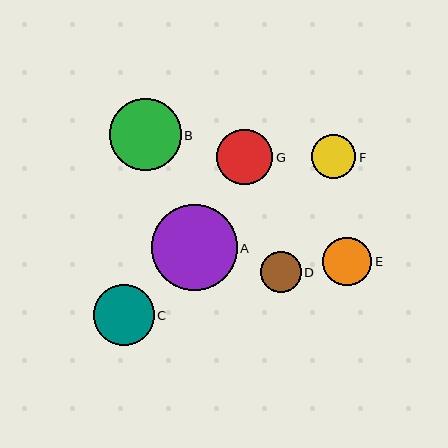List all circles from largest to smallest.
From largest to smallest: A, B, C, G, E, F, D.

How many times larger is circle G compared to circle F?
Circle G is approximately 1.2 times the size of circle F.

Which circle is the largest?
Circle A is the largest with a size of approximately 86 pixels.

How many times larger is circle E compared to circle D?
Circle E is approximately 1.2 times the size of circle D.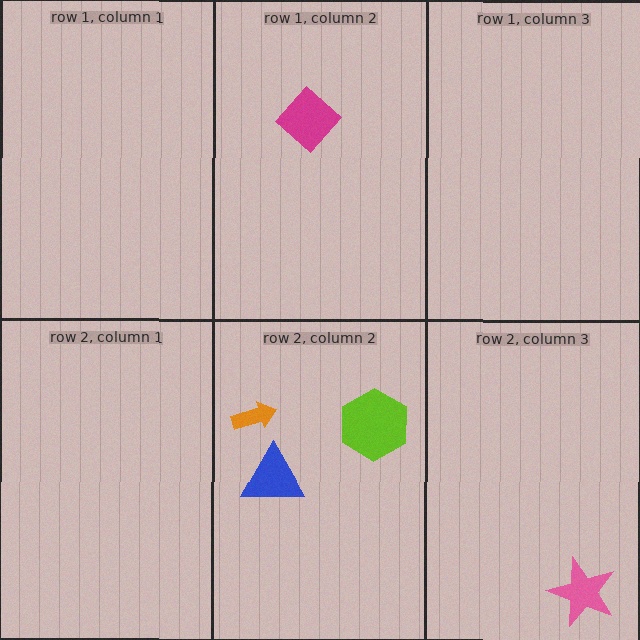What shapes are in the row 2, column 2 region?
The lime hexagon, the orange arrow, the blue triangle.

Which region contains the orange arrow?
The row 2, column 2 region.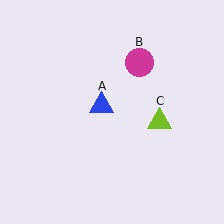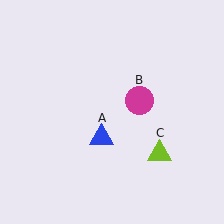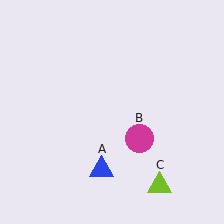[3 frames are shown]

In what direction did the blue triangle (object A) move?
The blue triangle (object A) moved down.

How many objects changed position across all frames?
3 objects changed position: blue triangle (object A), magenta circle (object B), lime triangle (object C).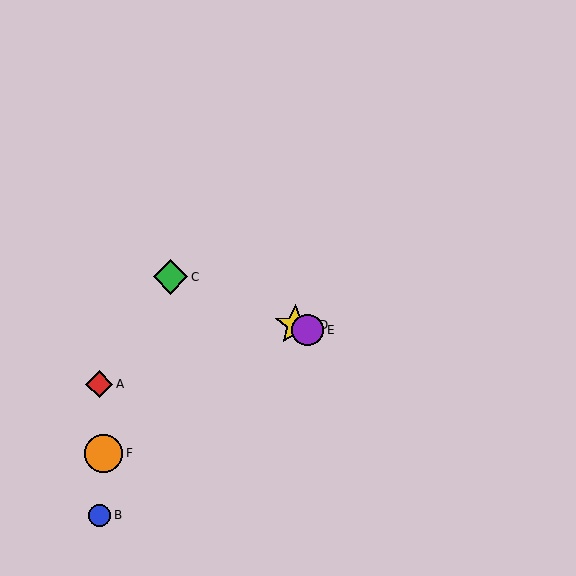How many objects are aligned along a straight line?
3 objects (C, D, E) are aligned along a straight line.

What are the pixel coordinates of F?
Object F is at (104, 453).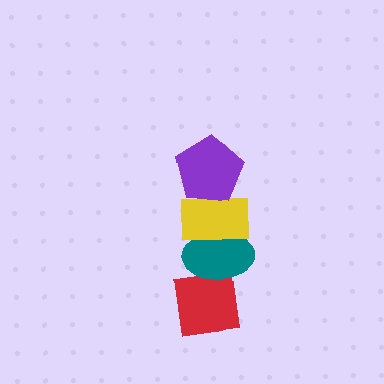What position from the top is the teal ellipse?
The teal ellipse is 3rd from the top.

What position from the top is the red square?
The red square is 4th from the top.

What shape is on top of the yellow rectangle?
The purple pentagon is on top of the yellow rectangle.